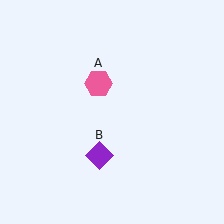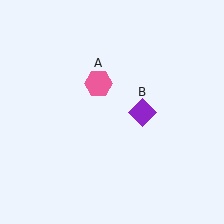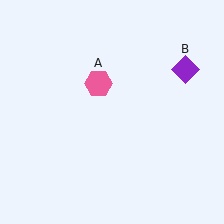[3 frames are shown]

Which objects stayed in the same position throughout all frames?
Pink hexagon (object A) remained stationary.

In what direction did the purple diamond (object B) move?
The purple diamond (object B) moved up and to the right.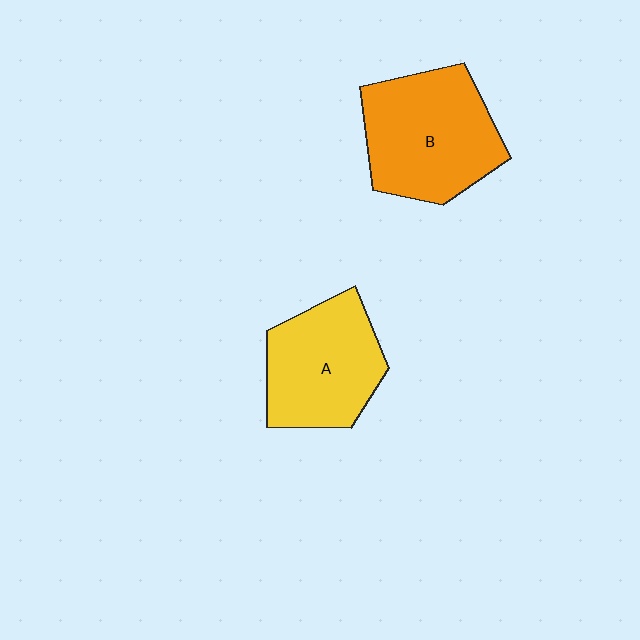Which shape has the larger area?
Shape B (orange).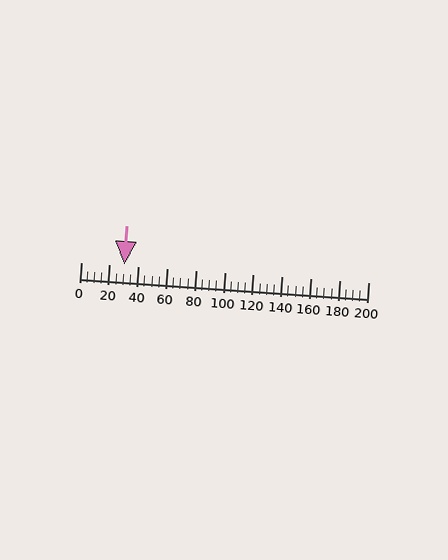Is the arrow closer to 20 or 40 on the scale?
The arrow is closer to 40.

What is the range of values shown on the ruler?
The ruler shows values from 0 to 200.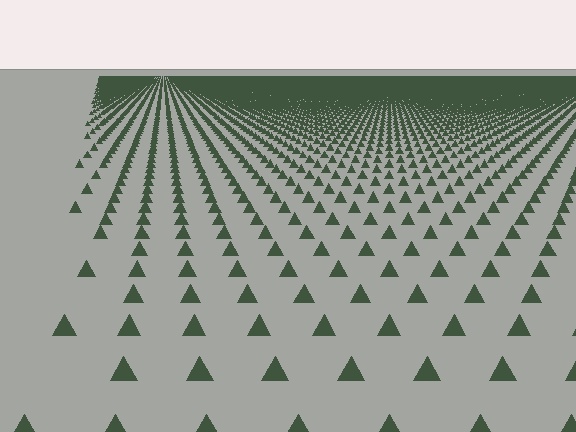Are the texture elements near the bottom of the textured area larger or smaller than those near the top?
Larger. Near the bottom, elements are closer to the viewer and appear at a bigger on-screen size.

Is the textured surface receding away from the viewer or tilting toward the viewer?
The surface is receding away from the viewer. Texture elements get smaller and denser toward the top.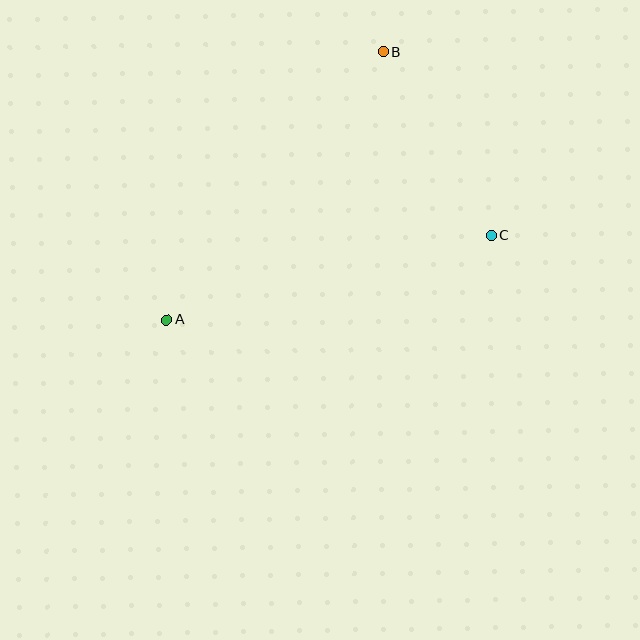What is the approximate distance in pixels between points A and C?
The distance between A and C is approximately 335 pixels.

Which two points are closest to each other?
Points B and C are closest to each other.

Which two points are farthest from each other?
Points A and B are farthest from each other.